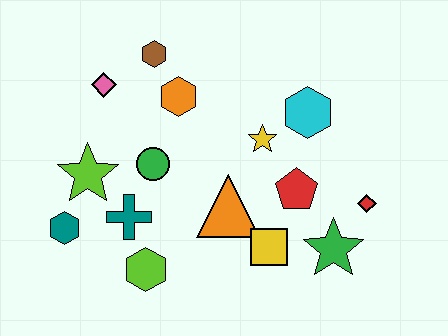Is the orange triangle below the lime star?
Yes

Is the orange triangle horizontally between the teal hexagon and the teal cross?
No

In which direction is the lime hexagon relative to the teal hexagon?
The lime hexagon is to the right of the teal hexagon.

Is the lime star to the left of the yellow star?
Yes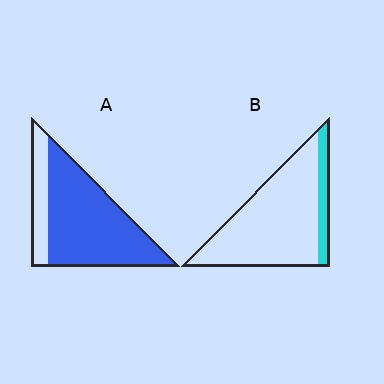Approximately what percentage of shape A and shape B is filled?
A is approximately 80% and B is approximately 15%.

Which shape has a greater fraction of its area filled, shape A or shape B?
Shape A.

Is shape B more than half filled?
No.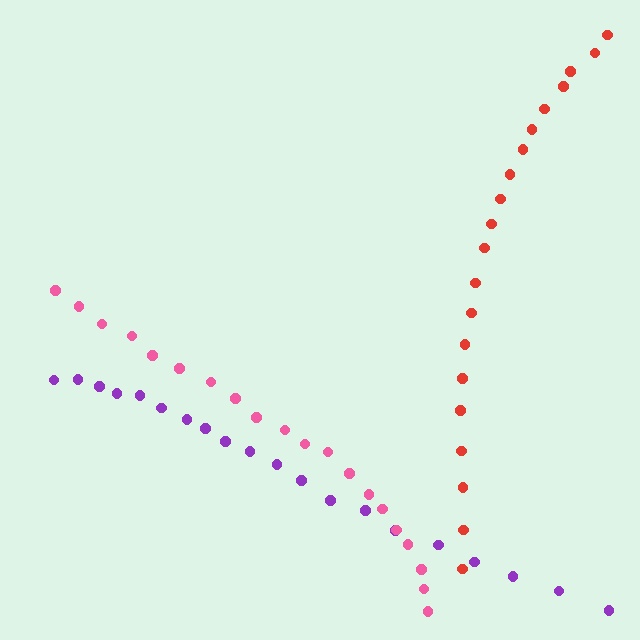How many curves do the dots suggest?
There are 3 distinct paths.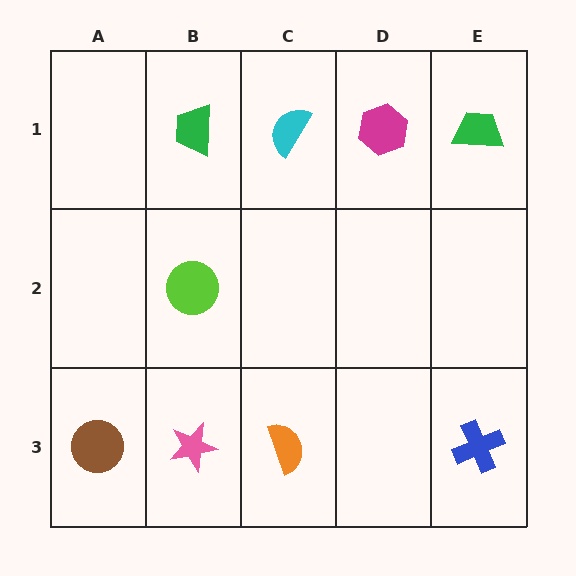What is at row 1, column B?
A green trapezoid.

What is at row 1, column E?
A green trapezoid.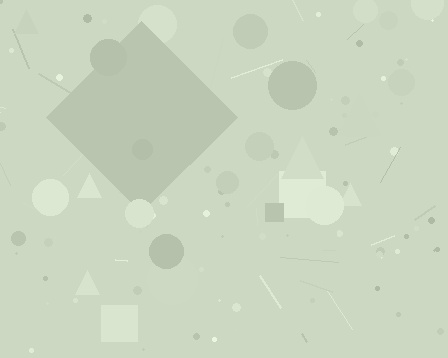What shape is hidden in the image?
A diamond is hidden in the image.